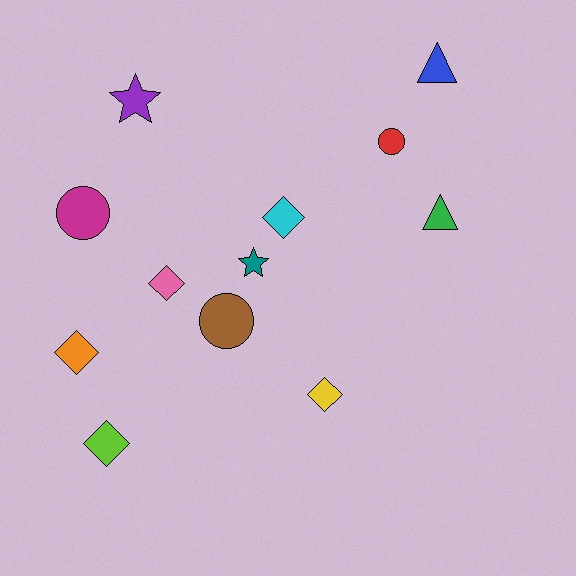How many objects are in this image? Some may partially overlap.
There are 12 objects.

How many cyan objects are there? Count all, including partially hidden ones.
There is 1 cyan object.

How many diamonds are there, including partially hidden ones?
There are 5 diamonds.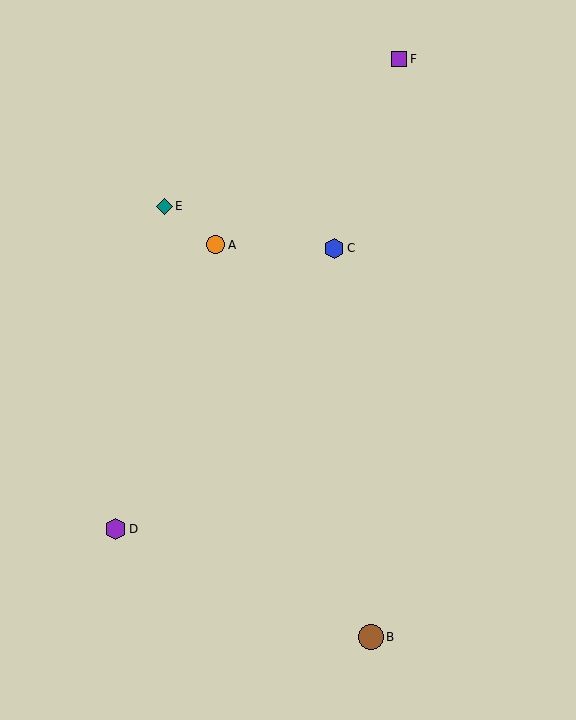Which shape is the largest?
The brown circle (labeled B) is the largest.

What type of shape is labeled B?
Shape B is a brown circle.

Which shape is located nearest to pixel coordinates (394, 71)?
The purple square (labeled F) at (399, 59) is nearest to that location.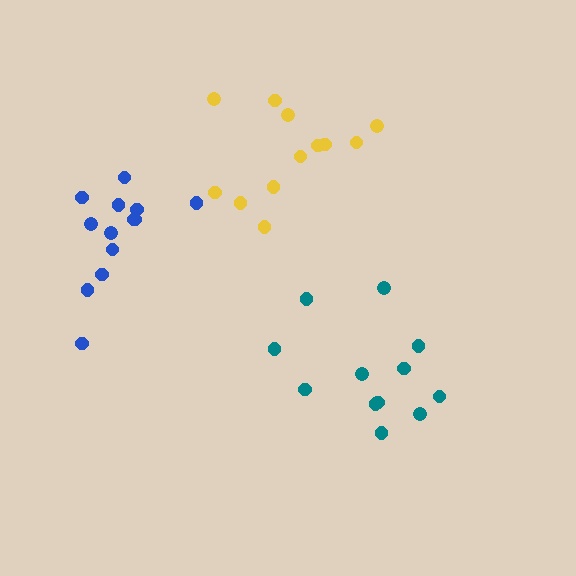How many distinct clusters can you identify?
There are 3 distinct clusters.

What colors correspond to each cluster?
The clusters are colored: blue, teal, yellow.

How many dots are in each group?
Group 1: 13 dots, Group 2: 12 dots, Group 3: 12 dots (37 total).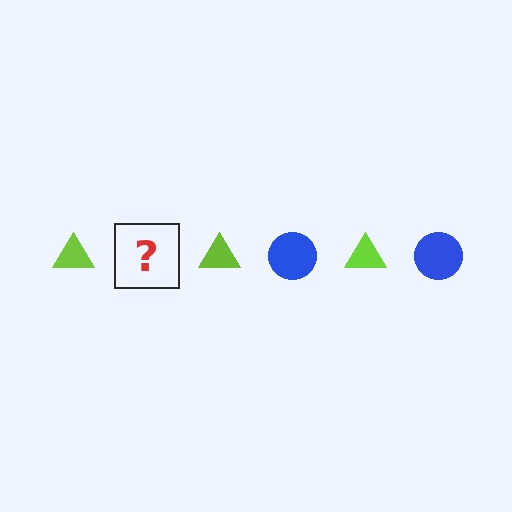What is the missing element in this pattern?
The missing element is a blue circle.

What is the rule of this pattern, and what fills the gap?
The rule is that the pattern alternates between lime triangle and blue circle. The gap should be filled with a blue circle.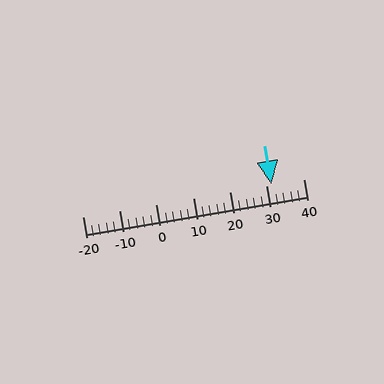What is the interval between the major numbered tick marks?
The major tick marks are spaced 10 units apart.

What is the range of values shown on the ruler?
The ruler shows values from -20 to 40.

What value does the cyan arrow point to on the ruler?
The cyan arrow points to approximately 31.